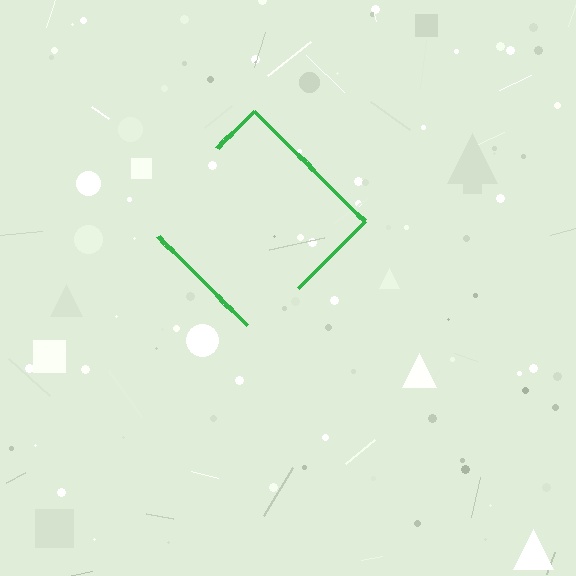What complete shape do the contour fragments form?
The contour fragments form a diamond.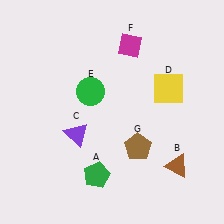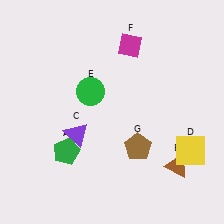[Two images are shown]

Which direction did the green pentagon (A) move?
The green pentagon (A) moved left.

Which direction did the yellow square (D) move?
The yellow square (D) moved down.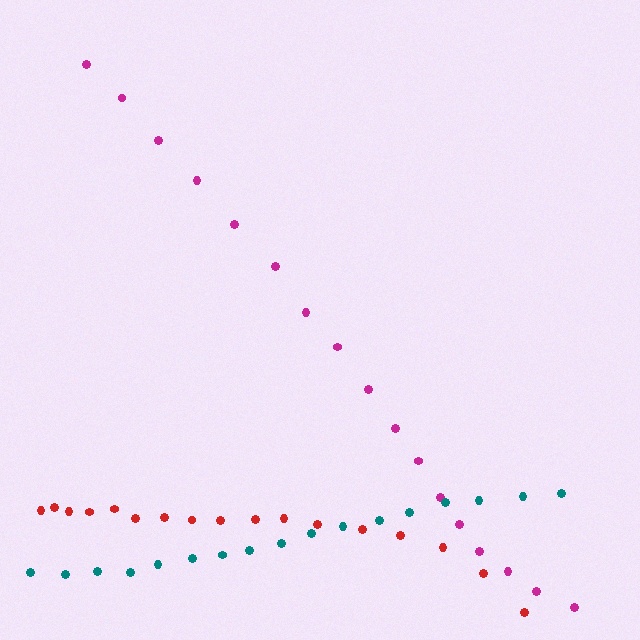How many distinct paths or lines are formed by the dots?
There are 3 distinct paths.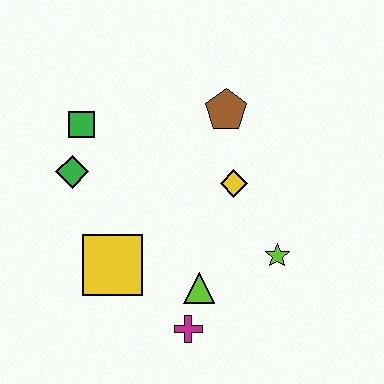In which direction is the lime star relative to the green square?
The lime star is to the right of the green square.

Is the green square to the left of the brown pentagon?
Yes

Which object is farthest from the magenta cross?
The green square is farthest from the magenta cross.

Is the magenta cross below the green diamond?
Yes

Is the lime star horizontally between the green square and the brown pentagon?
No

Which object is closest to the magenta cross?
The lime triangle is closest to the magenta cross.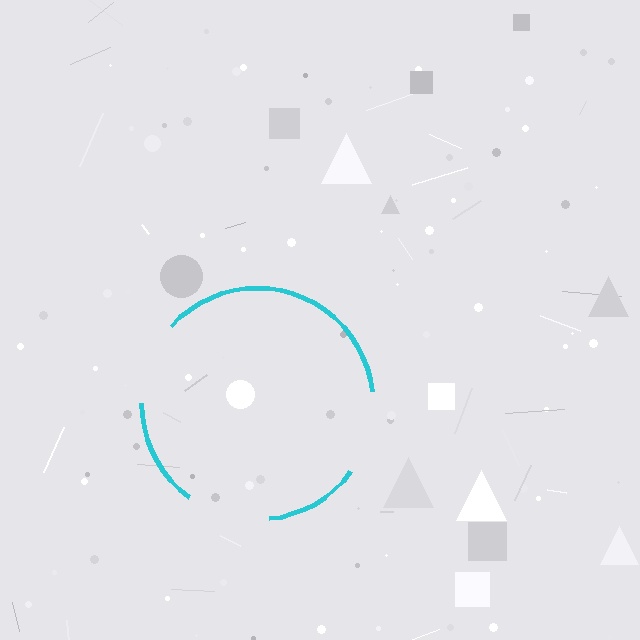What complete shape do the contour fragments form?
The contour fragments form a circle.